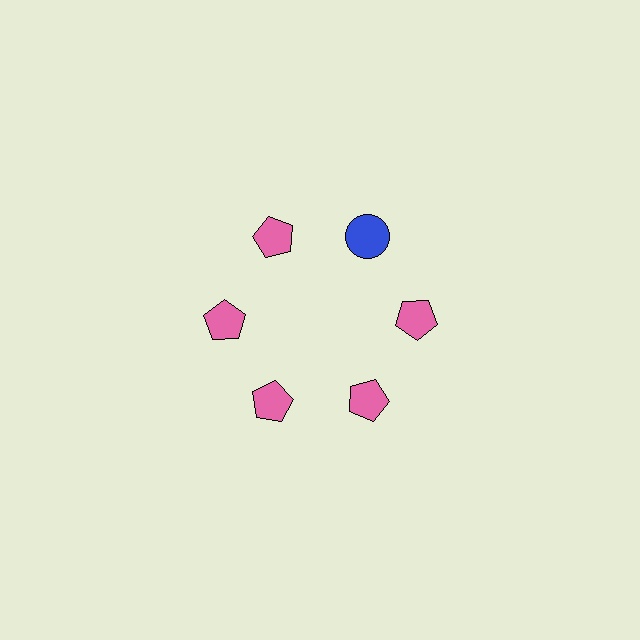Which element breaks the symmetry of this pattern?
The blue circle at roughly the 1 o'clock position breaks the symmetry. All other shapes are pink pentagons.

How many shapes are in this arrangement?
There are 6 shapes arranged in a ring pattern.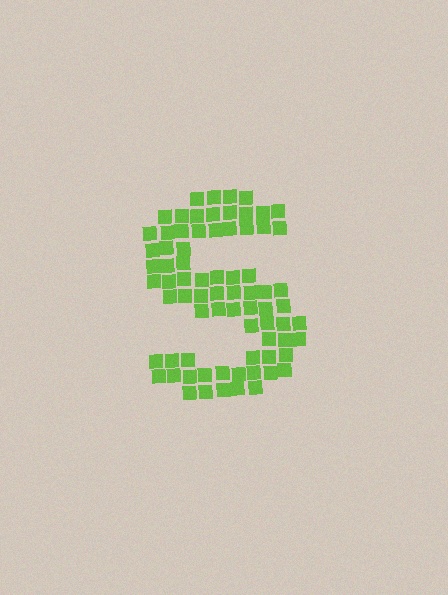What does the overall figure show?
The overall figure shows the letter S.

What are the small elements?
The small elements are squares.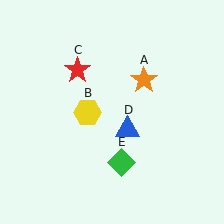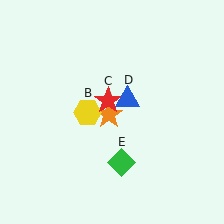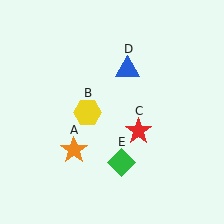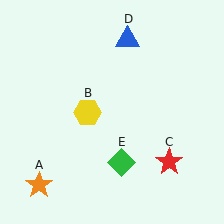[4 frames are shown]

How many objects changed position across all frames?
3 objects changed position: orange star (object A), red star (object C), blue triangle (object D).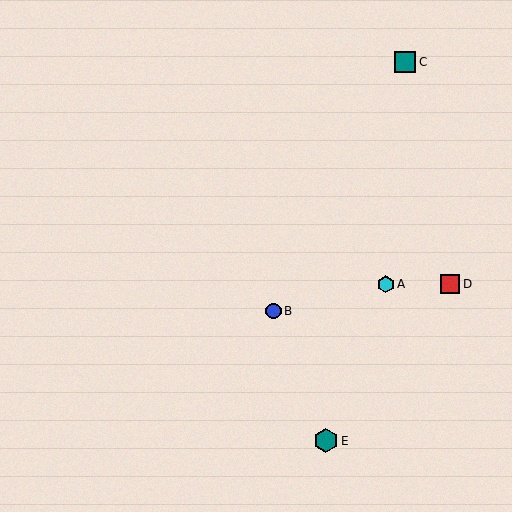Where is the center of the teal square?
The center of the teal square is at (405, 62).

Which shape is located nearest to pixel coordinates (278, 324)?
The blue circle (labeled B) at (273, 311) is nearest to that location.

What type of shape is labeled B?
Shape B is a blue circle.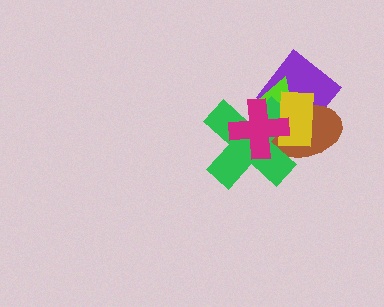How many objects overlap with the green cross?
5 objects overlap with the green cross.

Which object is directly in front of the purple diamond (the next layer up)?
The lime triangle is directly in front of the purple diamond.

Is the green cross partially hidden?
Yes, it is partially covered by another shape.